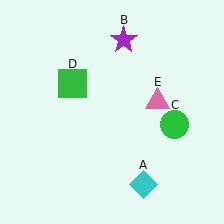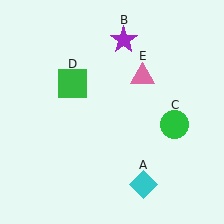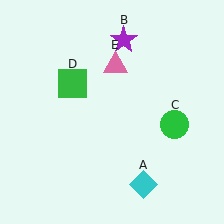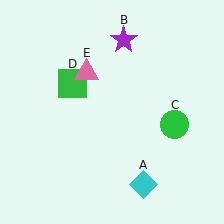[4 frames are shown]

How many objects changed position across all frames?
1 object changed position: pink triangle (object E).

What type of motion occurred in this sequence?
The pink triangle (object E) rotated counterclockwise around the center of the scene.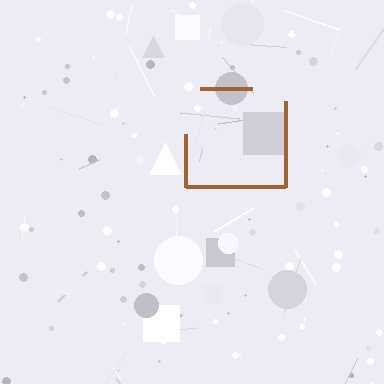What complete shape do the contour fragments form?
The contour fragments form a square.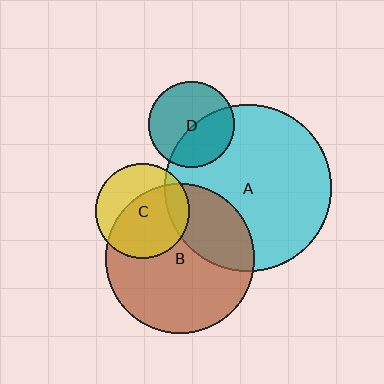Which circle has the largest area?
Circle A (cyan).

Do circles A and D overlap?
Yes.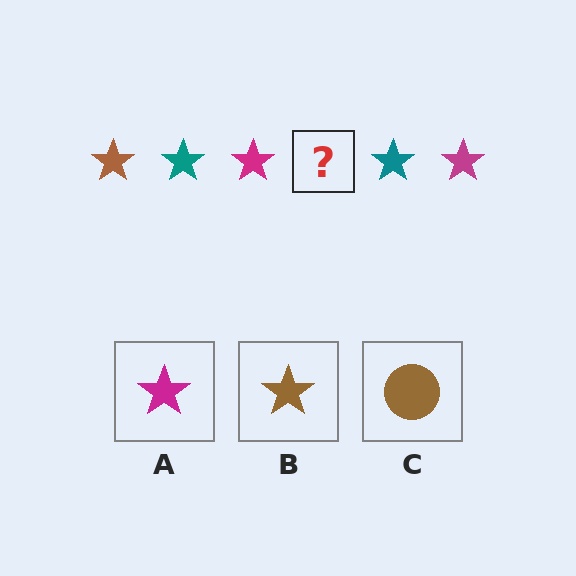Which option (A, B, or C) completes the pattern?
B.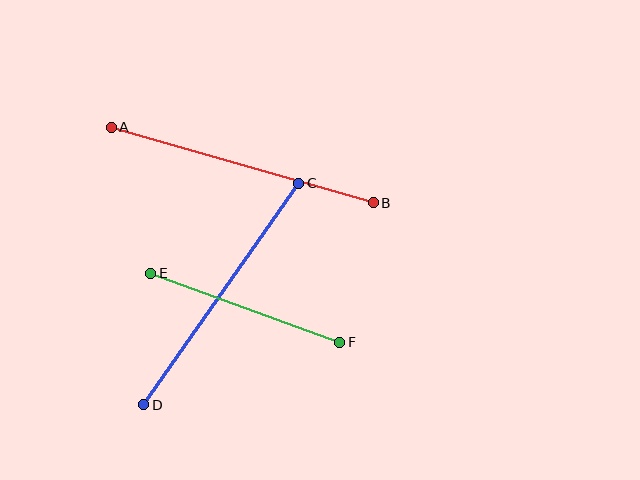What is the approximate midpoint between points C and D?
The midpoint is at approximately (221, 294) pixels.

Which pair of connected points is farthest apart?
Points A and B are farthest apart.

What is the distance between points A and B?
The distance is approximately 273 pixels.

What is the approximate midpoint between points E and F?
The midpoint is at approximately (245, 308) pixels.